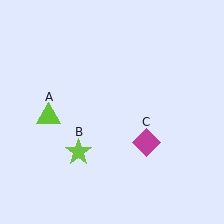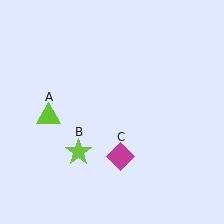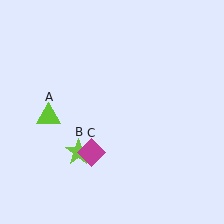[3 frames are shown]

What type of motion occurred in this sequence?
The magenta diamond (object C) rotated clockwise around the center of the scene.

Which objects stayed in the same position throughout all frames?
Lime triangle (object A) and lime star (object B) remained stationary.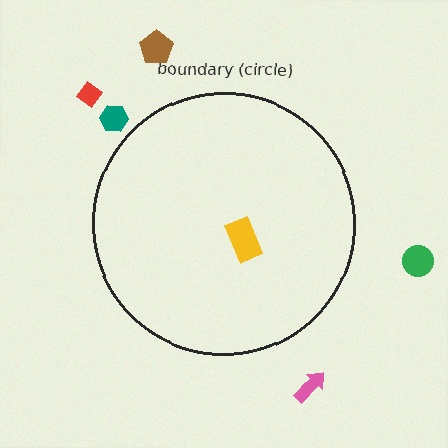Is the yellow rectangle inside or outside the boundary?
Inside.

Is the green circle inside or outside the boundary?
Outside.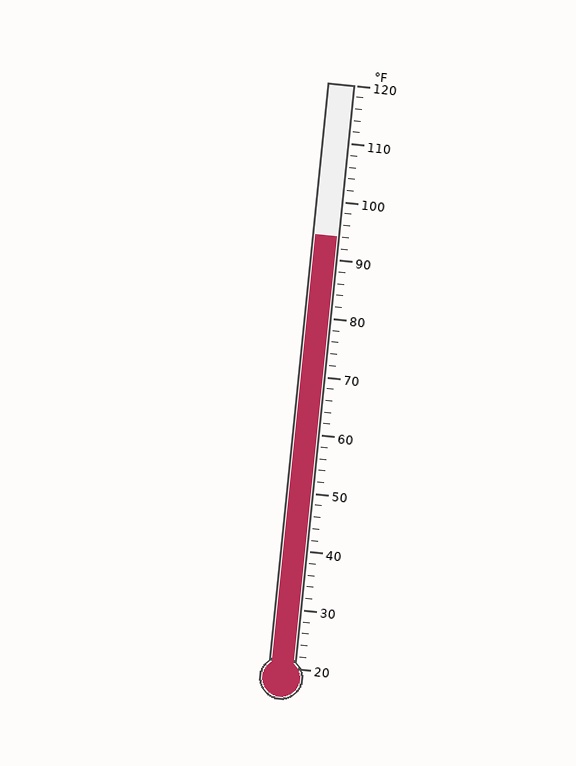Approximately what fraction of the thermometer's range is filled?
The thermometer is filled to approximately 75% of its range.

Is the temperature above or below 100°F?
The temperature is below 100°F.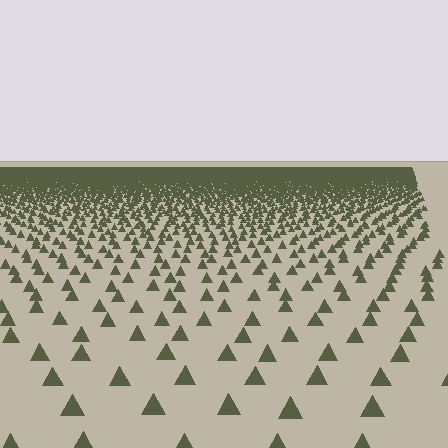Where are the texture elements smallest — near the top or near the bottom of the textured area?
Near the top.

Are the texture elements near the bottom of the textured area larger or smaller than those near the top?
Larger. Near the bottom, elements are closer to the viewer and appear at a bigger on-screen size.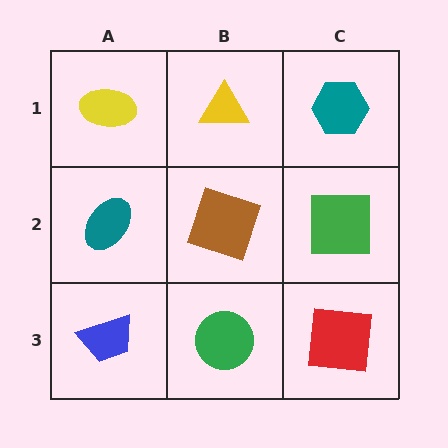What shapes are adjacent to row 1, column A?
A teal ellipse (row 2, column A), a yellow triangle (row 1, column B).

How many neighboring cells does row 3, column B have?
3.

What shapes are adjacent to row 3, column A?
A teal ellipse (row 2, column A), a green circle (row 3, column B).